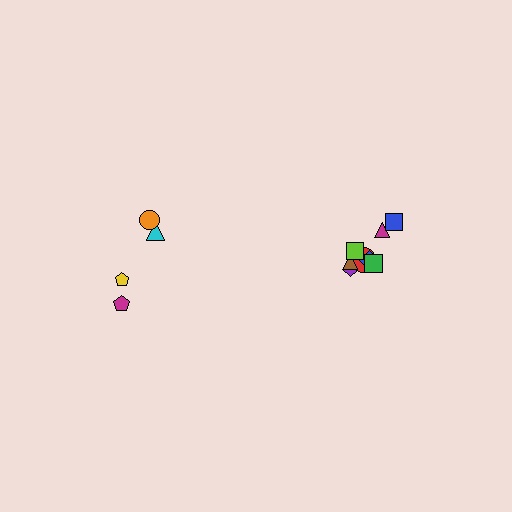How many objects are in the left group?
There are 4 objects.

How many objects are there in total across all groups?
There are 12 objects.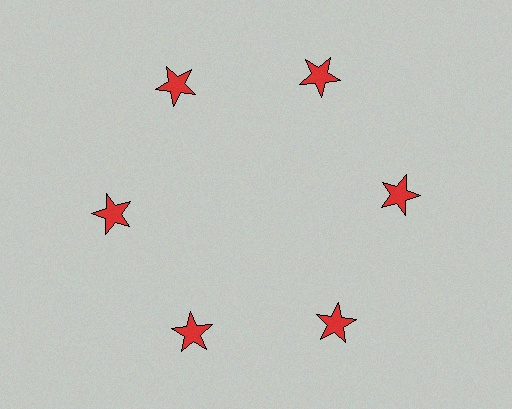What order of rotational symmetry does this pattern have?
This pattern has 6-fold rotational symmetry.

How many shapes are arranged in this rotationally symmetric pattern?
There are 6 shapes, arranged in 6 groups of 1.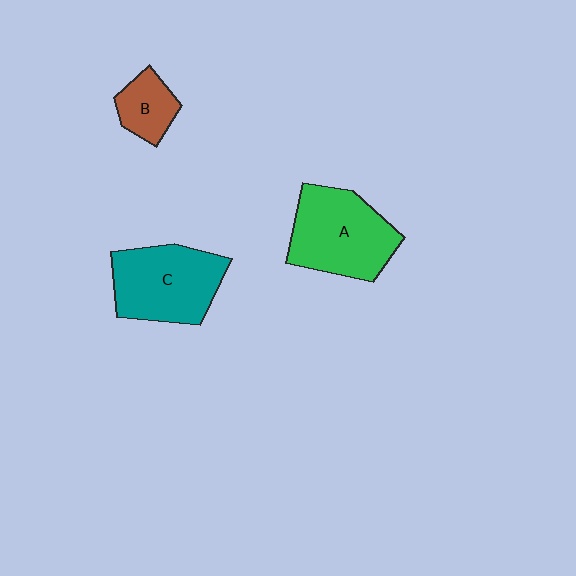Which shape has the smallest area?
Shape B (brown).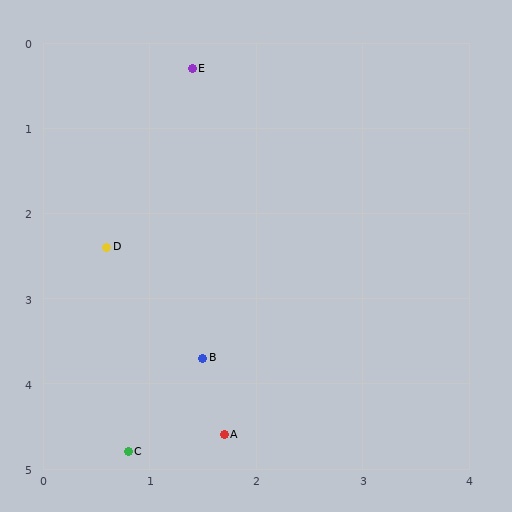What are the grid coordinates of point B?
Point B is at approximately (1.5, 3.7).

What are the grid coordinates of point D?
Point D is at approximately (0.6, 2.4).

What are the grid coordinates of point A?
Point A is at approximately (1.7, 4.6).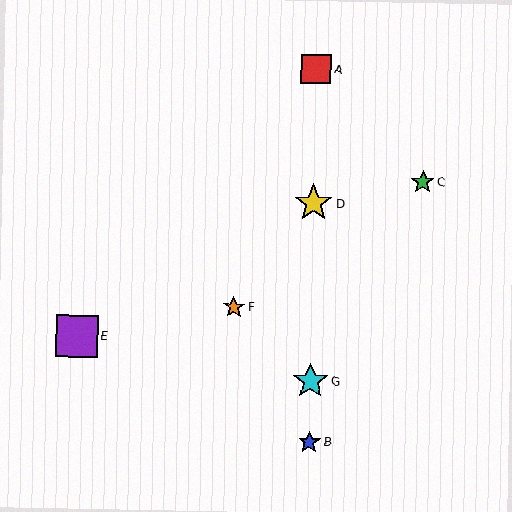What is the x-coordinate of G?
Object G is at x≈310.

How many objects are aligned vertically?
4 objects (A, B, D, G) are aligned vertically.